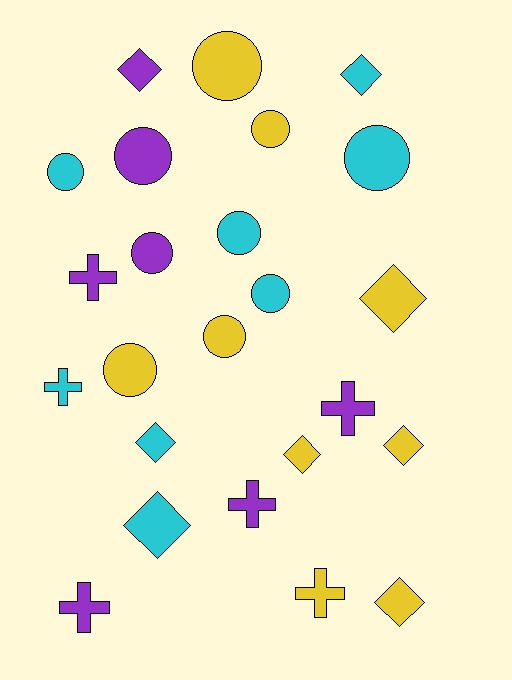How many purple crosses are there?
There are 4 purple crosses.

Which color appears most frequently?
Yellow, with 9 objects.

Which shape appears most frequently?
Circle, with 10 objects.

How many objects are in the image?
There are 24 objects.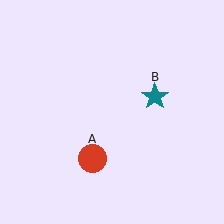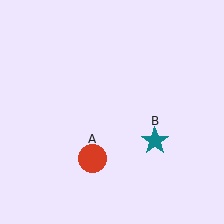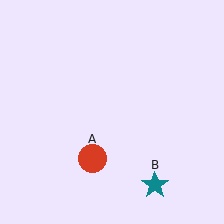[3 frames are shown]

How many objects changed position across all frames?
1 object changed position: teal star (object B).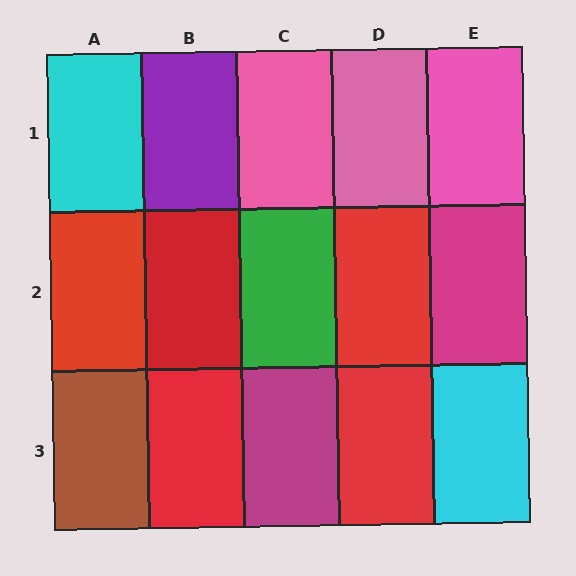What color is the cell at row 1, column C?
Pink.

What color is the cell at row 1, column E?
Pink.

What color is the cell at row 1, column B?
Purple.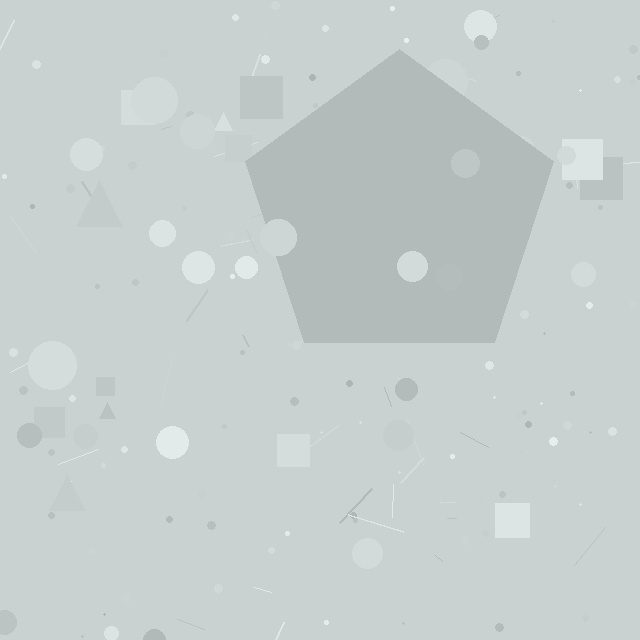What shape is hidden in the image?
A pentagon is hidden in the image.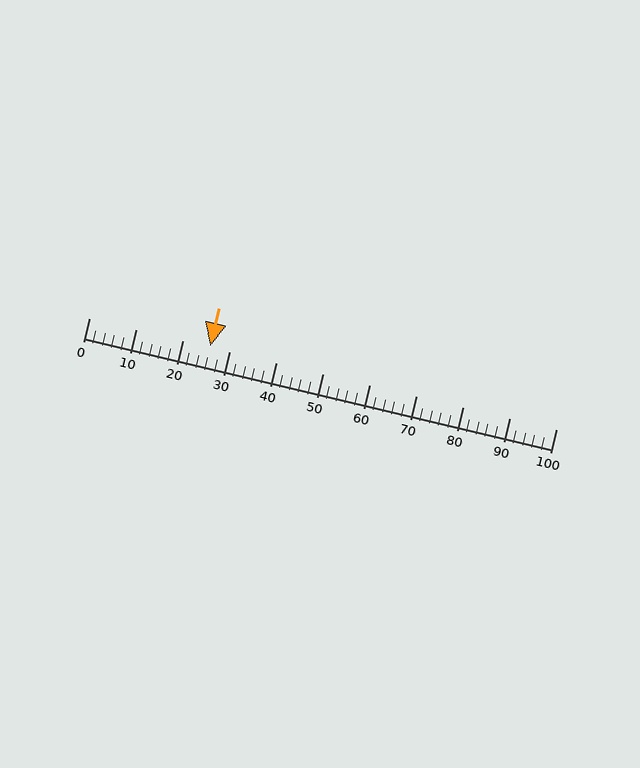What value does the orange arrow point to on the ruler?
The orange arrow points to approximately 26.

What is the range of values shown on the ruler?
The ruler shows values from 0 to 100.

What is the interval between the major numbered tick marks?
The major tick marks are spaced 10 units apart.